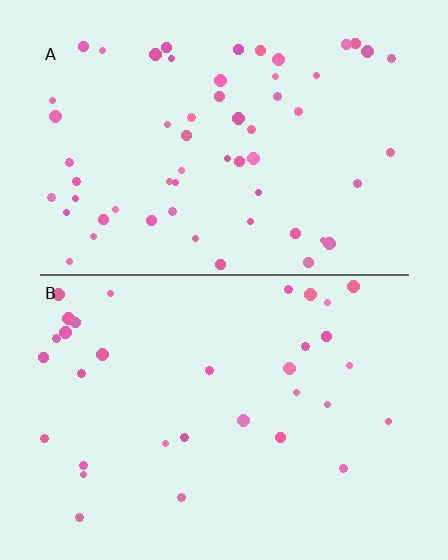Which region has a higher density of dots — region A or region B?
A (the top).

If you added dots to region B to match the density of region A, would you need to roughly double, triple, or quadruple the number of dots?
Approximately double.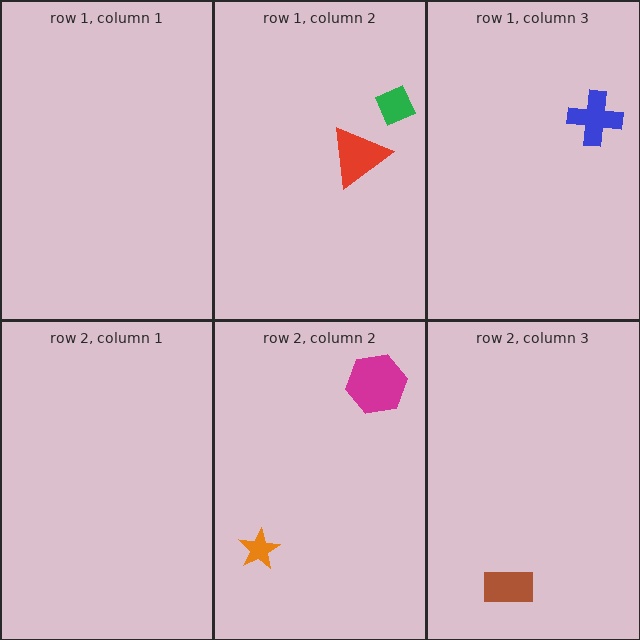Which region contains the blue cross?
The row 1, column 3 region.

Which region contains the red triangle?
The row 1, column 2 region.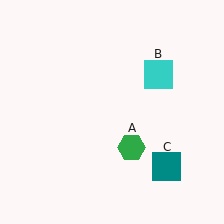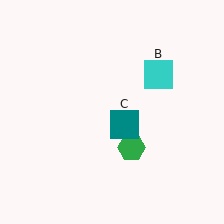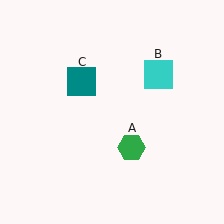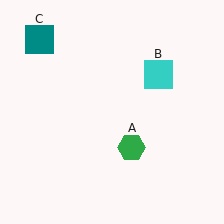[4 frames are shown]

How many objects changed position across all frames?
1 object changed position: teal square (object C).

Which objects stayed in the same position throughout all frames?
Green hexagon (object A) and cyan square (object B) remained stationary.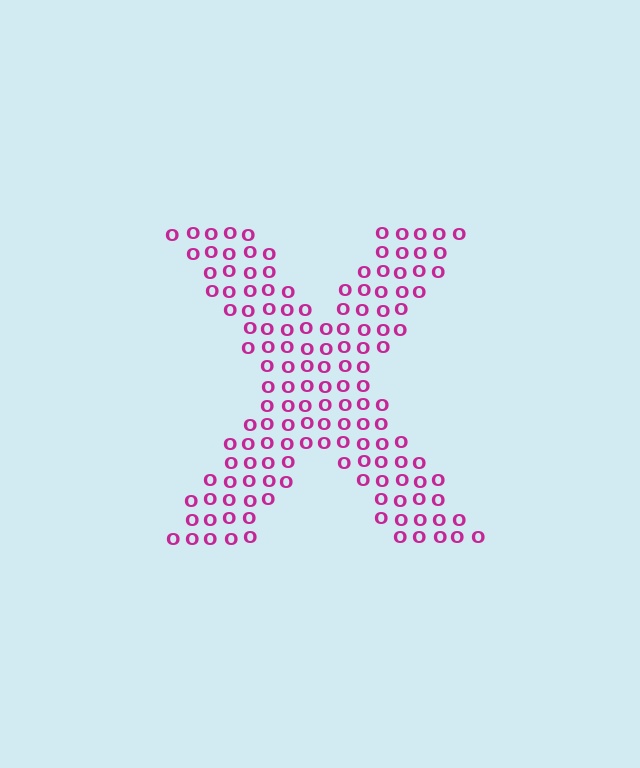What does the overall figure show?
The overall figure shows the letter X.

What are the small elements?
The small elements are letter O's.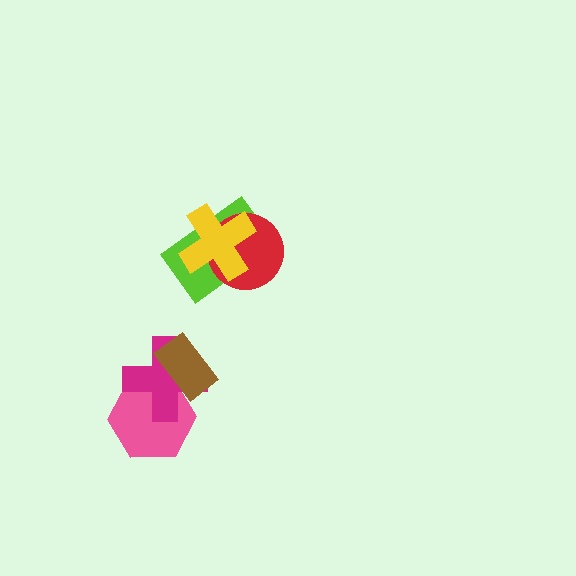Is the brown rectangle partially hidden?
No, no other shape covers it.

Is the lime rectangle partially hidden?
Yes, it is partially covered by another shape.